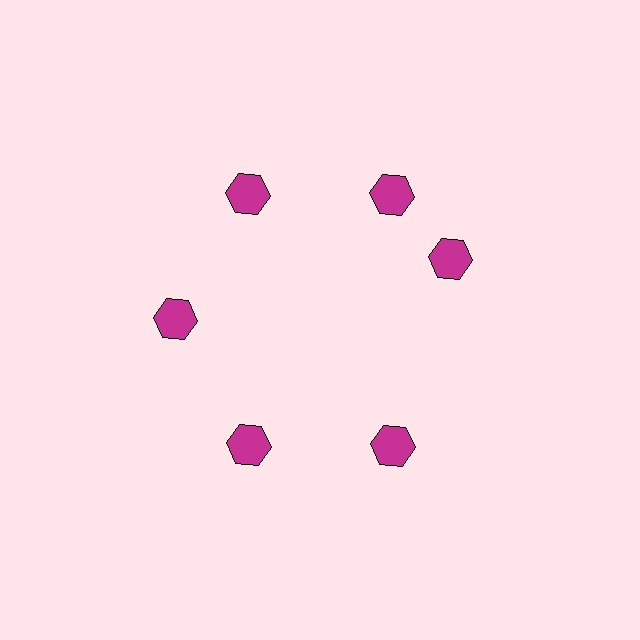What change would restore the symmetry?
The symmetry would be restored by rotating it back into even spacing with its neighbors so that all 6 hexagons sit at equal angles and equal distance from the center.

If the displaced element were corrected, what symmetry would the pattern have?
It would have 6-fold rotational symmetry — the pattern would map onto itself every 60 degrees.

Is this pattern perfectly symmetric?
No. The 6 magenta hexagons are arranged in a ring, but one element near the 3 o'clock position is rotated out of alignment along the ring, breaking the 6-fold rotational symmetry.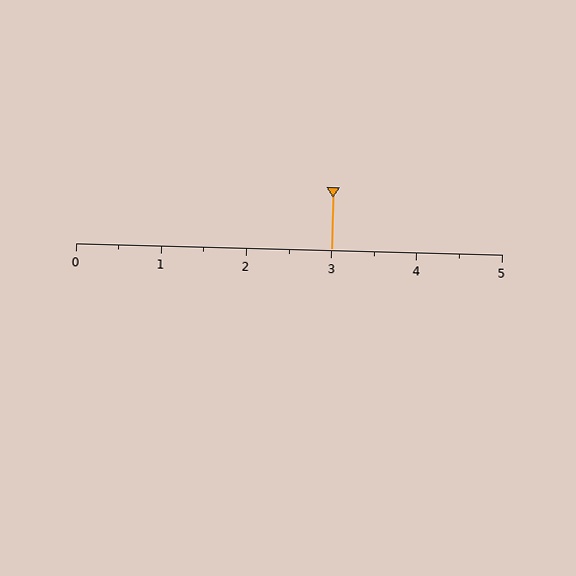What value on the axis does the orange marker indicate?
The marker indicates approximately 3.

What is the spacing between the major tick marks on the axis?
The major ticks are spaced 1 apart.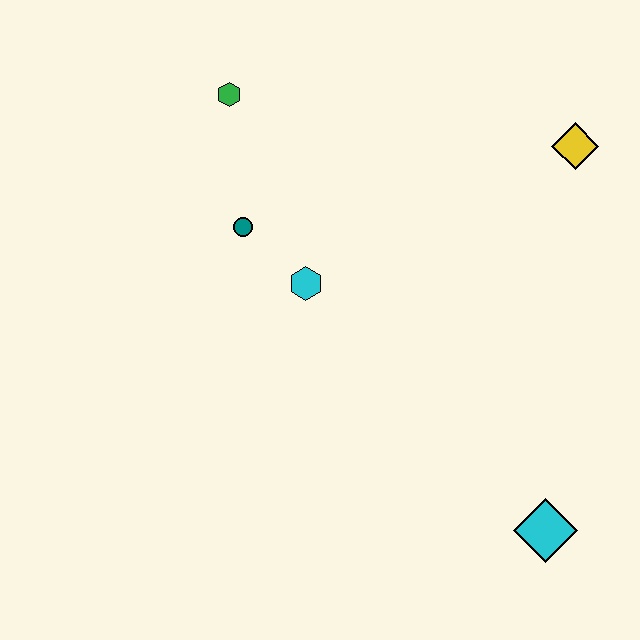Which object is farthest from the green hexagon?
The cyan diamond is farthest from the green hexagon.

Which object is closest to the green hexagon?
The teal circle is closest to the green hexagon.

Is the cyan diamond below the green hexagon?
Yes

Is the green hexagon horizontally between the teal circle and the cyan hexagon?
No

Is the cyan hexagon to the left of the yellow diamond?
Yes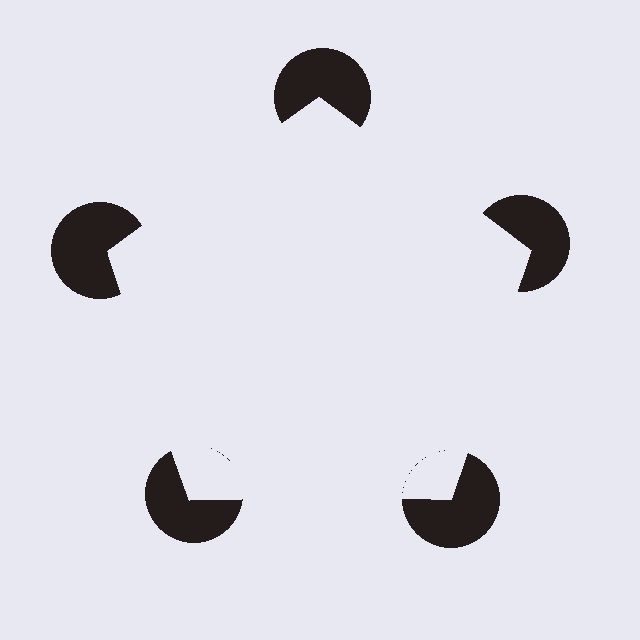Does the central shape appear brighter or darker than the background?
It typically appears slightly brighter than the background, even though no actual brightness change is drawn.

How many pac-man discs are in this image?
There are 5 — one at each vertex of the illusory pentagon.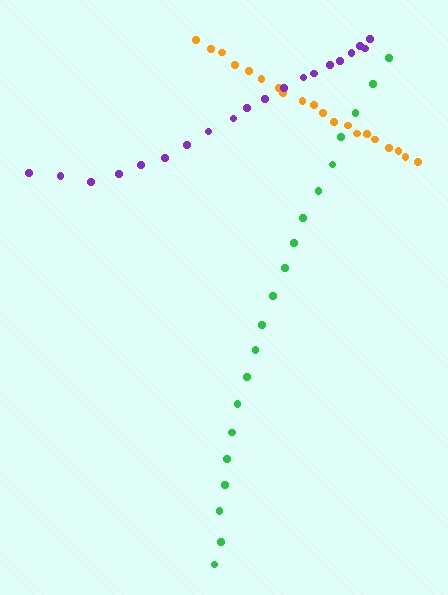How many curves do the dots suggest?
There are 3 distinct paths.